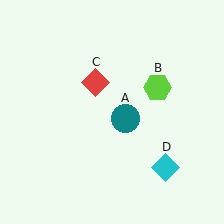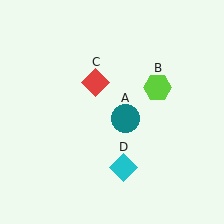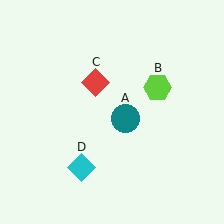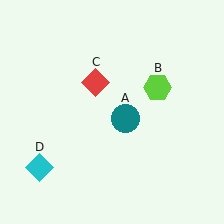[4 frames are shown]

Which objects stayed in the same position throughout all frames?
Teal circle (object A) and lime hexagon (object B) and red diamond (object C) remained stationary.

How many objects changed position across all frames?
1 object changed position: cyan diamond (object D).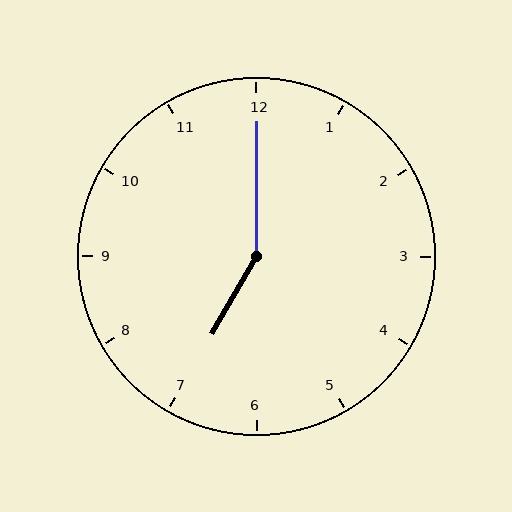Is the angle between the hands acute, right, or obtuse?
It is obtuse.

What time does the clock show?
7:00.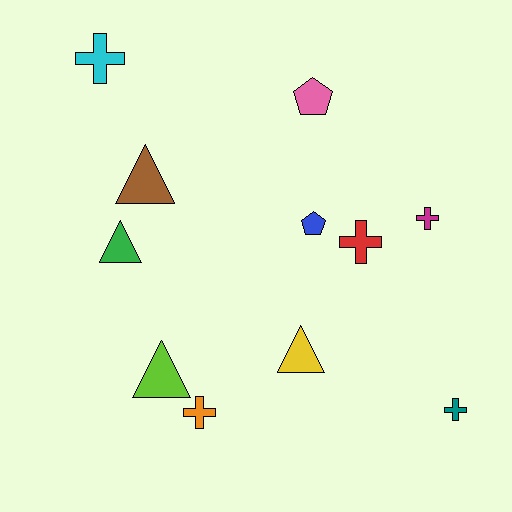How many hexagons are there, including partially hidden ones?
There are no hexagons.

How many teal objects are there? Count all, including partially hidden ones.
There is 1 teal object.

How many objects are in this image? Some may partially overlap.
There are 11 objects.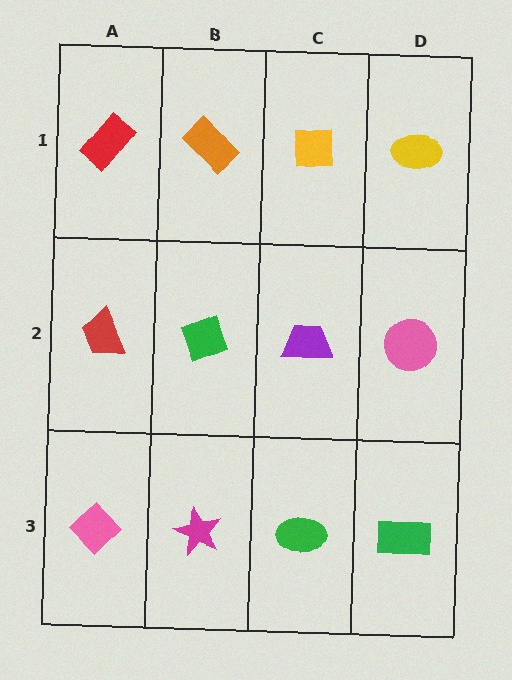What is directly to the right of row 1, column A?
An orange rectangle.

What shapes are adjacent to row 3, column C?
A purple trapezoid (row 2, column C), a magenta star (row 3, column B), a green rectangle (row 3, column D).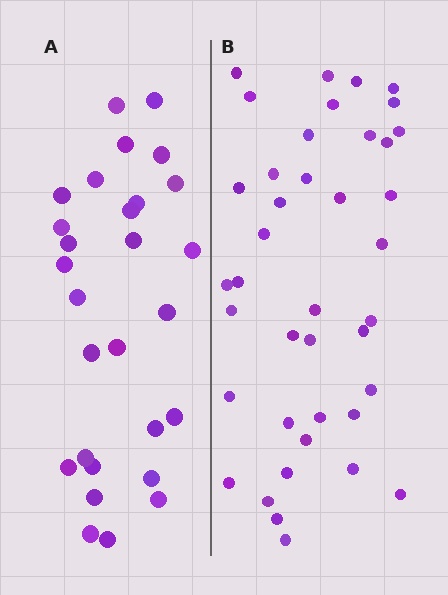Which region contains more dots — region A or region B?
Region B (the right region) has more dots.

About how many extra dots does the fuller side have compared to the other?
Region B has roughly 12 or so more dots than region A.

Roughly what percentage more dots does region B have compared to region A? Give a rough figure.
About 45% more.